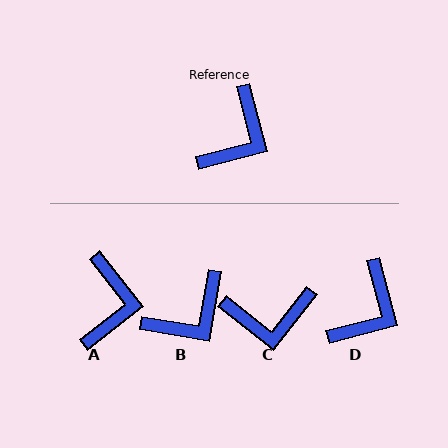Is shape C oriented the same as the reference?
No, it is off by about 53 degrees.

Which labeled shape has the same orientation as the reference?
D.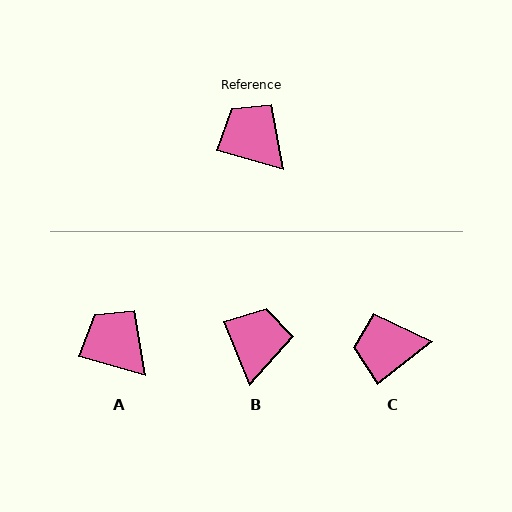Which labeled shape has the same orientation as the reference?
A.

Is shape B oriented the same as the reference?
No, it is off by about 52 degrees.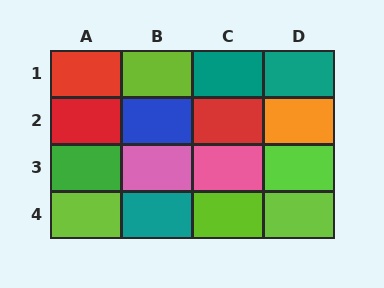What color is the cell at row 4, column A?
Lime.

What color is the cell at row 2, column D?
Orange.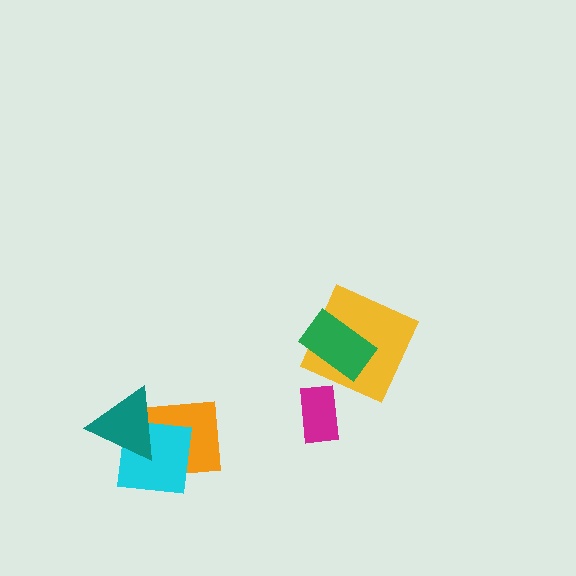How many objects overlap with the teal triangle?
2 objects overlap with the teal triangle.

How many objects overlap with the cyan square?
2 objects overlap with the cyan square.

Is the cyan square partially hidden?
Yes, it is partially covered by another shape.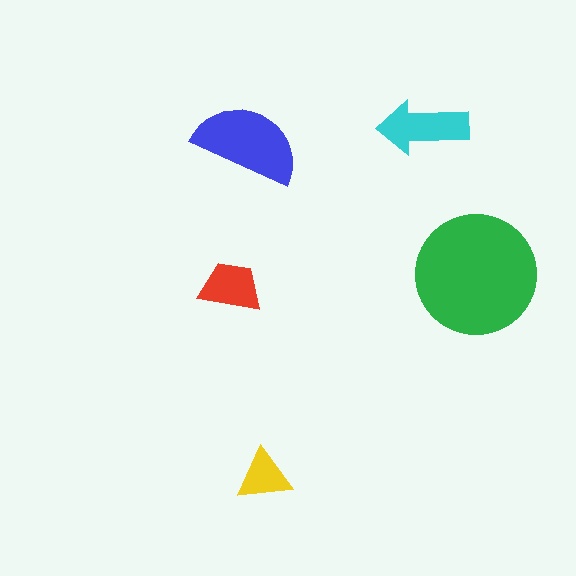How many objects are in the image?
There are 5 objects in the image.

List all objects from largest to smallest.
The green circle, the blue semicircle, the cyan arrow, the red trapezoid, the yellow triangle.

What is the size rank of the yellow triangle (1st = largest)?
5th.